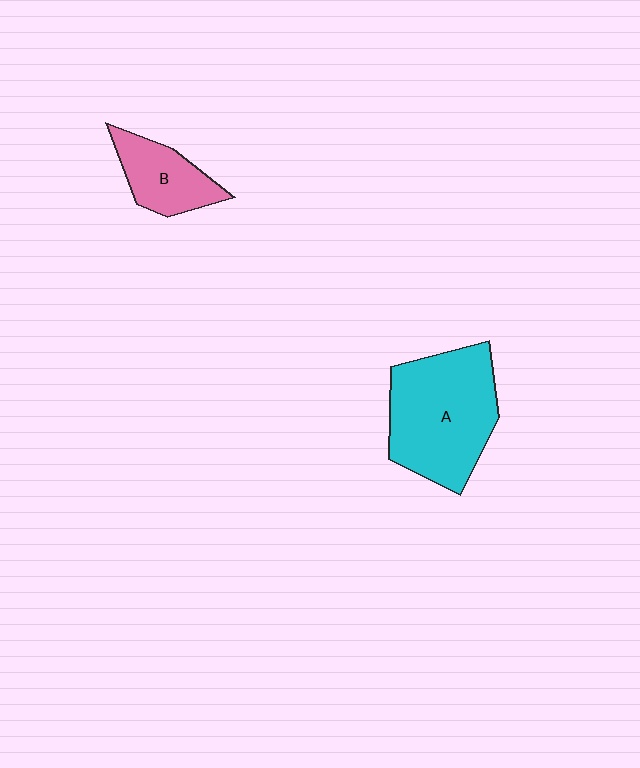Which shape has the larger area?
Shape A (cyan).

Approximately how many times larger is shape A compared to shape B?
Approximately 2.1 times.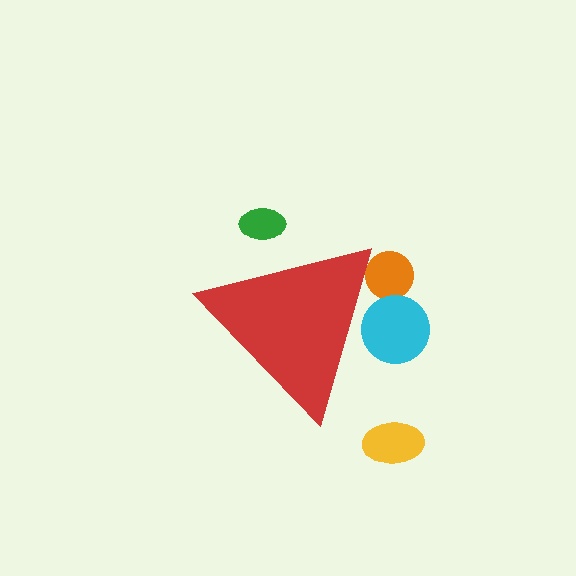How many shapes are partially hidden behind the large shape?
3 shapes are partially hidden.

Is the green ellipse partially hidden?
Yes, the green ellipse is partially hidden behind the red triangle.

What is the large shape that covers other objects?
A red triangle.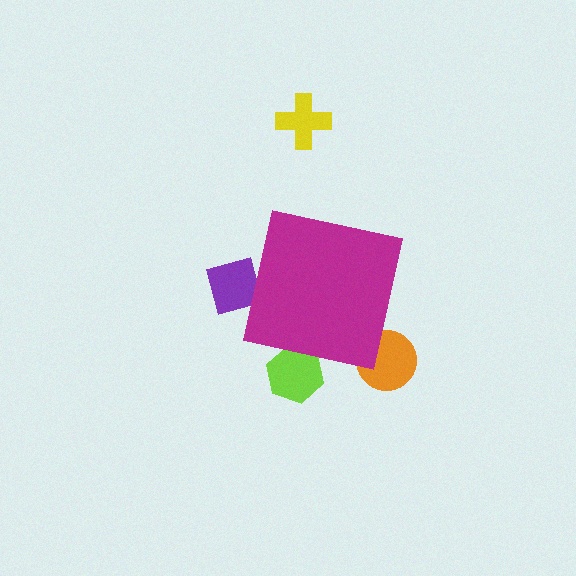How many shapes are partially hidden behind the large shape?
3 shapes are partially hidden.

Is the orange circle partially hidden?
Yes, the orange circle is partially hidden behind the magenta square.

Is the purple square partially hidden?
Yes, the purple square is partially hidden behind the magenta square.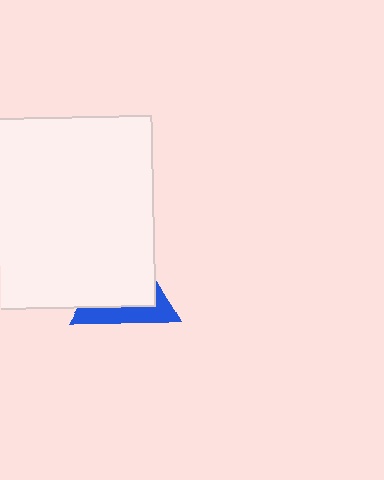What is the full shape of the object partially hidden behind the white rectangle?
The partially hidden object is a blue triangle.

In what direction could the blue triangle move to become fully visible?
The blue triangle could move toward the lower-right. That would shift it out from behind the white rectangle entirely.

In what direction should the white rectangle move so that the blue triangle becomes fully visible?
The white rectangle should move toward the upper-left. That is the shortest direction to clear the overlap and leave the blue triangle fully visible.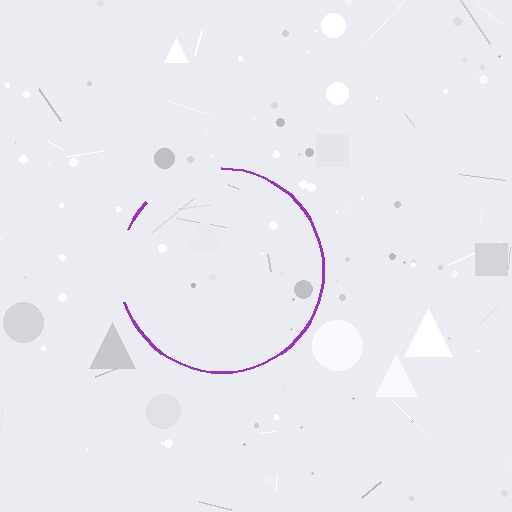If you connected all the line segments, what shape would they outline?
They would outline a circle.